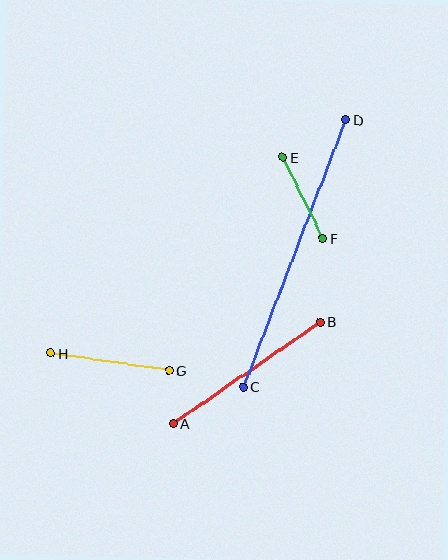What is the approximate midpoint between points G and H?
The midpoint is at approximately (110, 362) pixels.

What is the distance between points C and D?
The distance is approximately 286 pixels.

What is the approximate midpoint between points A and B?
The midpoint is at approximately (247, 373) pixels.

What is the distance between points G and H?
The distance is approximately 119 pixels.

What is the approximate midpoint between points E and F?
The midpoint is at approximately (303, 198) pixels.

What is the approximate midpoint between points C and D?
The midpoint is at approximately (295, 254) pixels.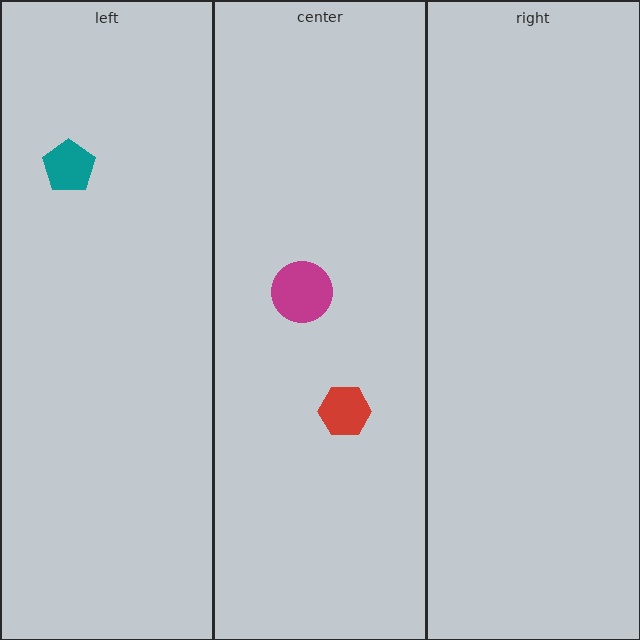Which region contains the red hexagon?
The center region.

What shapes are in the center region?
The magenta circle, the red hexagon.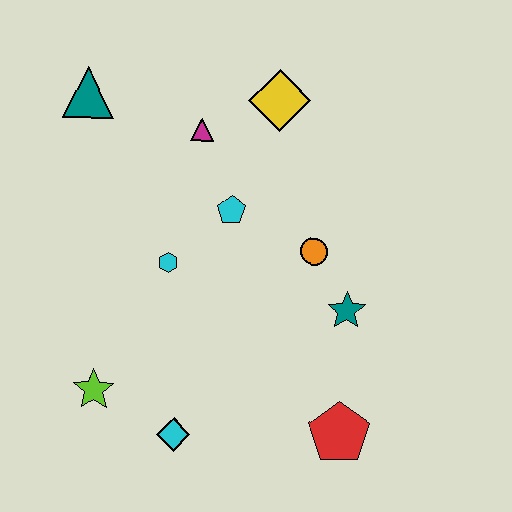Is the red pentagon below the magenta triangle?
Yes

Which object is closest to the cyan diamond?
The lime star is closest to the cyan diamond.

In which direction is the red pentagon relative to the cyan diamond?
The red pentagon is to the right of the cyan diamond.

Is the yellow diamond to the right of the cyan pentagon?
Yes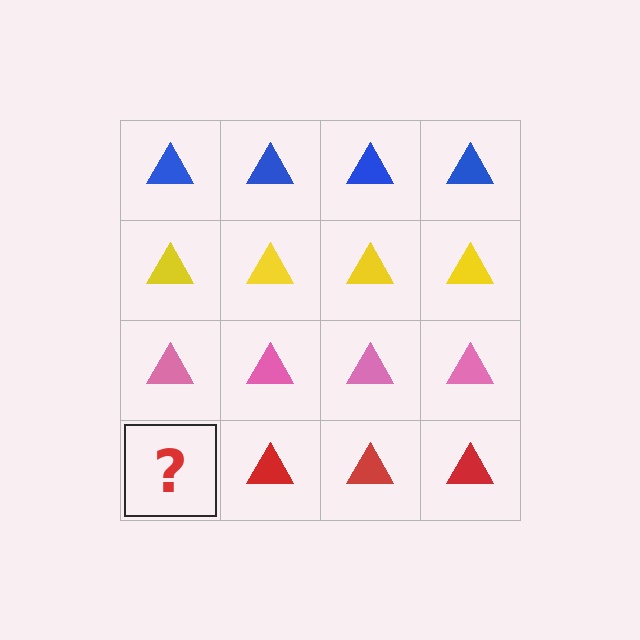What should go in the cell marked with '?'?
The missing cell should contain a red triangle.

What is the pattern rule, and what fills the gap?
The rule is that each row has a consistent color. The gap should be filled with a red triangle.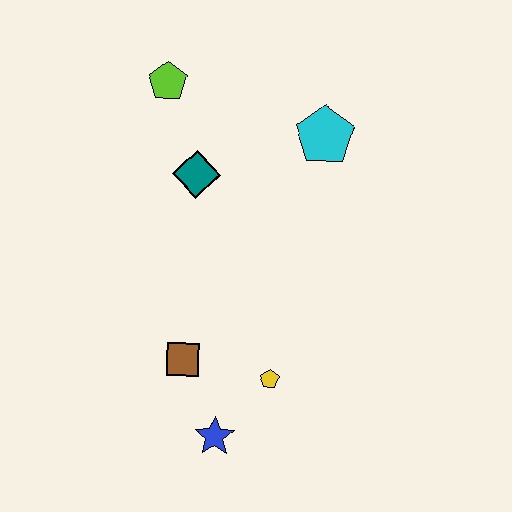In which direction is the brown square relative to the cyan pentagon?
The brown square is below the cyan pentagon.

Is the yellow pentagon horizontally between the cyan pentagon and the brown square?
Yes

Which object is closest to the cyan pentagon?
The teal diamond is closest to the cyan pentagon.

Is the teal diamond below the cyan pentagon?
Yes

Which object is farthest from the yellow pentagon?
The lime pentagon is farthest from the yellow pentagon.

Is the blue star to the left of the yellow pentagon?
Yes